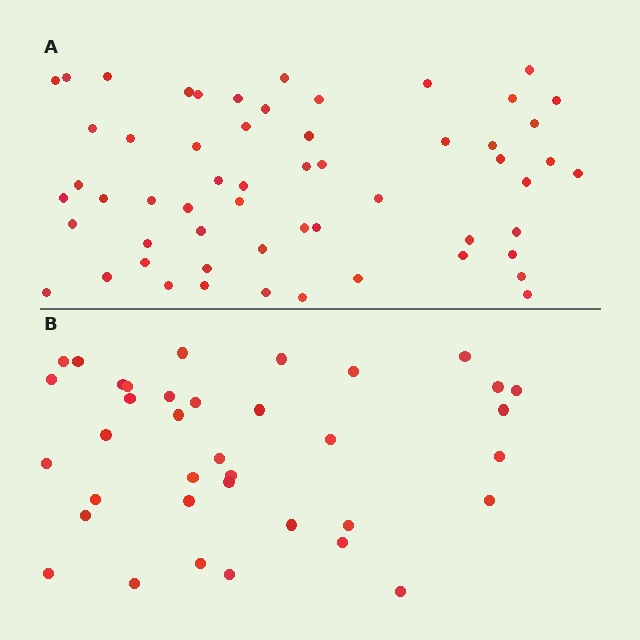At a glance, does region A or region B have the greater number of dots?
Region A (the top region) has more dots.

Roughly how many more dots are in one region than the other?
Region A has approximately 20 more dots than region B.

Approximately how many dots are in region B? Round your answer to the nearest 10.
About 40 dots. (The exact count is 37, which rounds to 40.)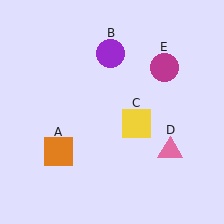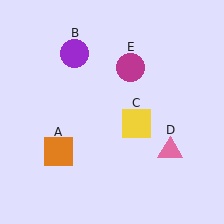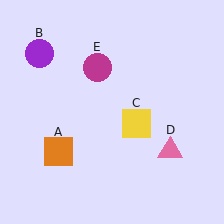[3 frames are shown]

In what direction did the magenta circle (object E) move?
The magenta circle (object E) moved left.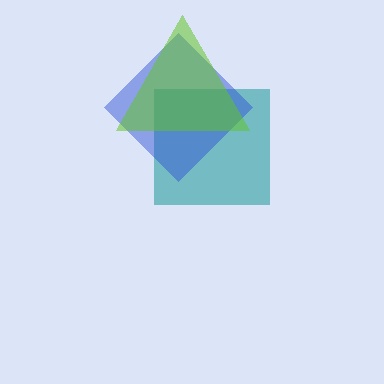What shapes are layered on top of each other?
The layered shapes are: a teal square, a blue diamond, a lime triangle.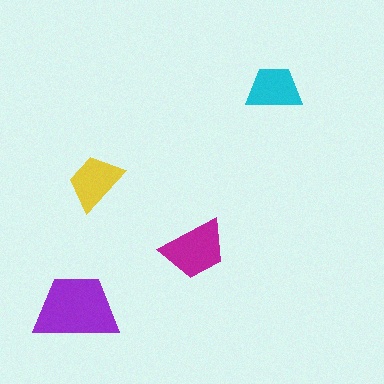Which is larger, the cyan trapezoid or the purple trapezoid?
The purple one.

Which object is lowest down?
The purple trapezoid is bottommost.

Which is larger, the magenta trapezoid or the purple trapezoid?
The purple one.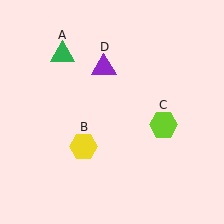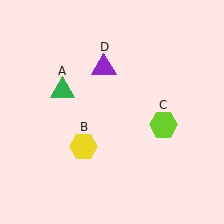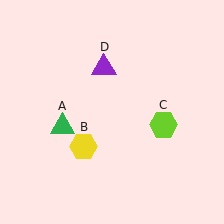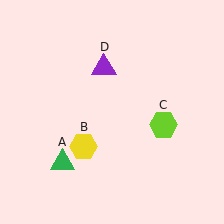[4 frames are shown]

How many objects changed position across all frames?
1 object changed position: green triangle (object A).